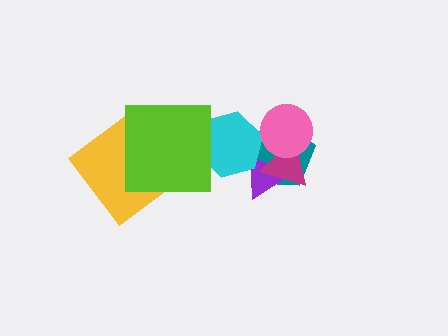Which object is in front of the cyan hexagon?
The lime square is in front of the cyan hexagon.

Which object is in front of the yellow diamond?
The lime square is in front of the yellow diamond.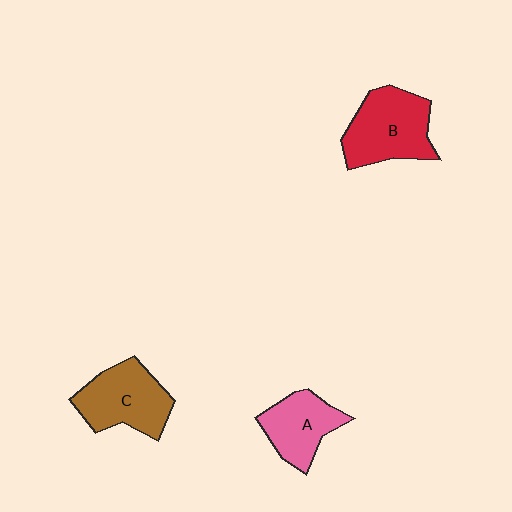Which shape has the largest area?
Shape B (red).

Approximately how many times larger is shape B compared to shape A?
Approximately 1.3 times.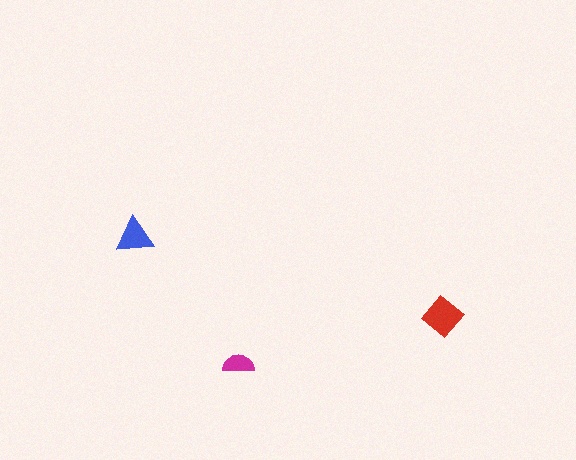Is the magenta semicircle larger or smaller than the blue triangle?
Smaller.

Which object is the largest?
The red diamond.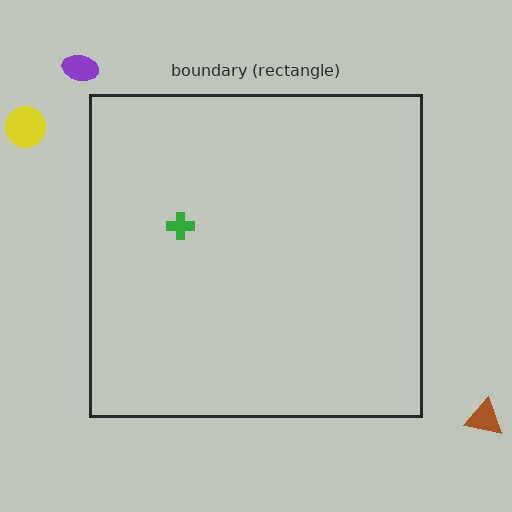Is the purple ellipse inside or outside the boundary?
Outside.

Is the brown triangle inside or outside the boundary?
Outside.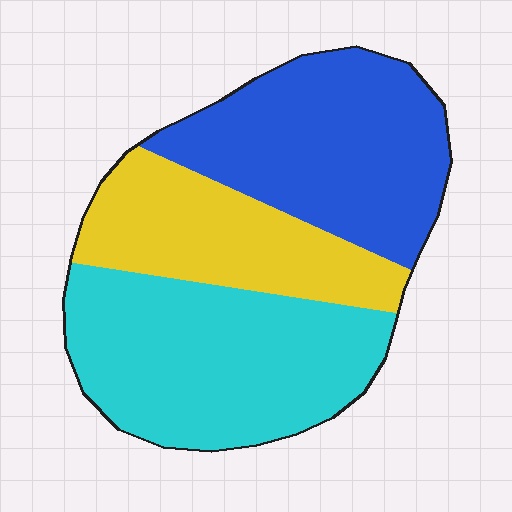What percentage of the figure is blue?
Blue covers around 35% of the figure.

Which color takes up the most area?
Cyan, at roughly 40%.